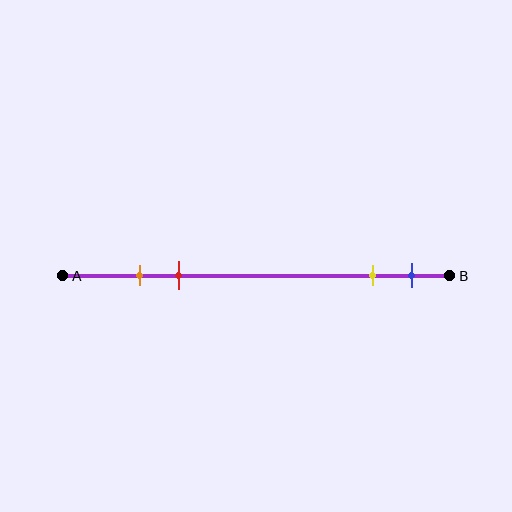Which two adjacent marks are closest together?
The orange and red marks are the closest adjacent pair.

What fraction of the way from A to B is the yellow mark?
The yellow mark is approximately 80% (0.8) of the way from A to B.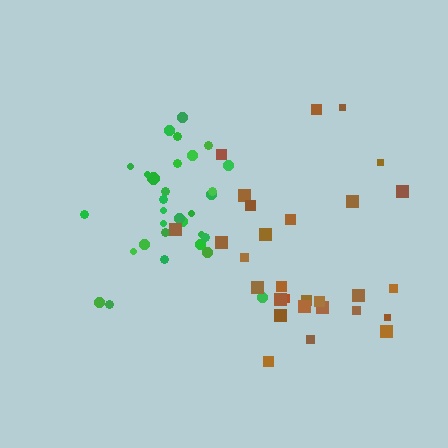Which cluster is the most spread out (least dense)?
Brown.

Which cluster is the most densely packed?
Green.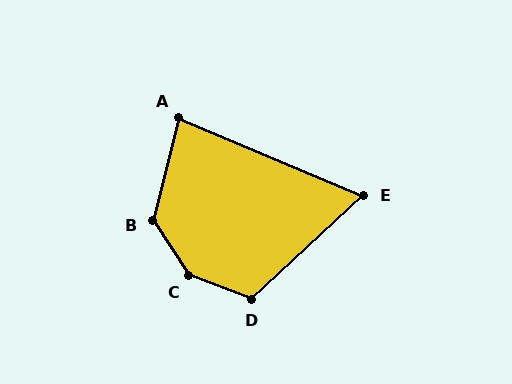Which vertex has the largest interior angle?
C, at approximately 144 degrees.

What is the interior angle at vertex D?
Approximately 116 degrees (obtuse).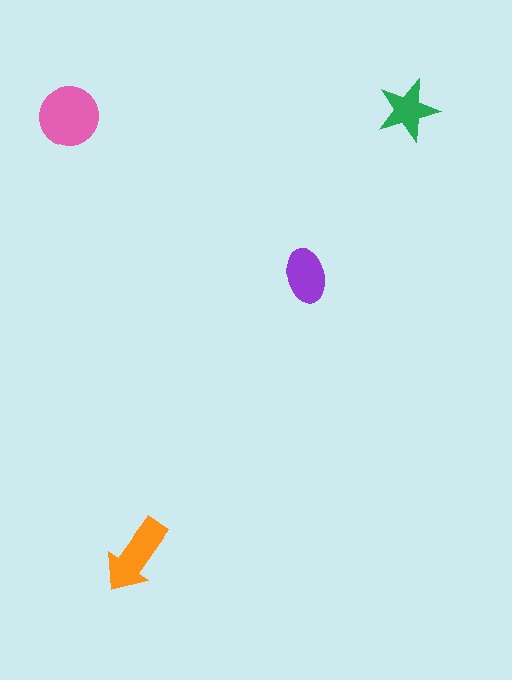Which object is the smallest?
The green star.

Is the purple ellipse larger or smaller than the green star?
Larger.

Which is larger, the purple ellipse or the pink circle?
The pink circle.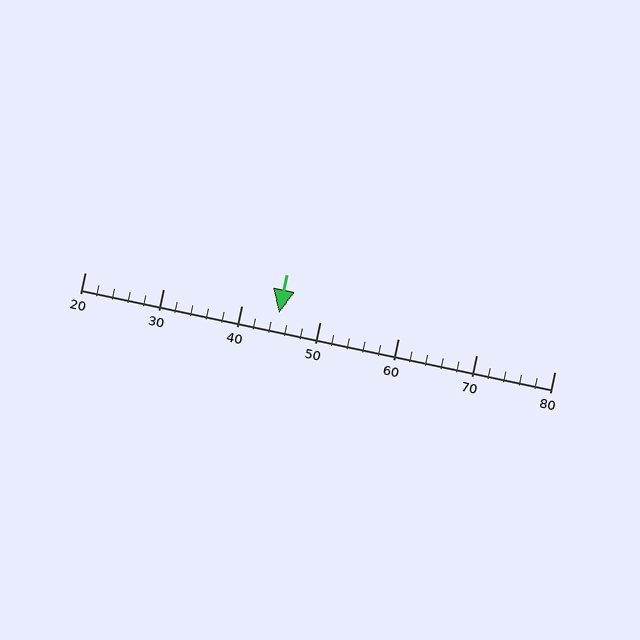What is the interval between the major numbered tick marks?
The major tick marks are spaced 10 units apart.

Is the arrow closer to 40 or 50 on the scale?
The arrow is closer to 40.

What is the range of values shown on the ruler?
The ruler shows values from 20 to 80.